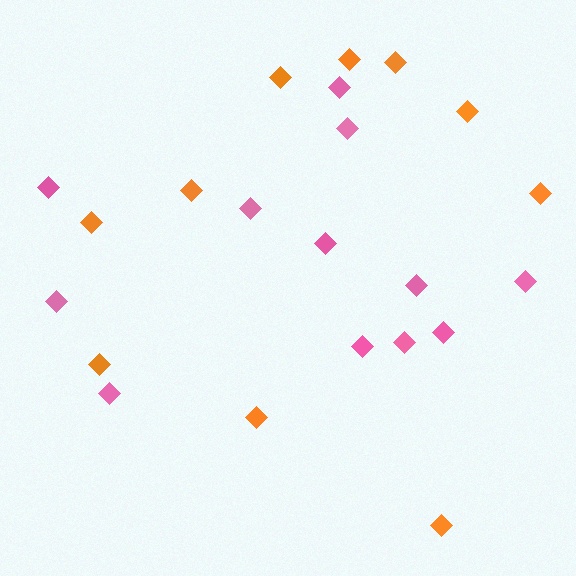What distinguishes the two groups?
There are 2 groups: one group of pink diamonds (12) and one group of orange diamonds (10).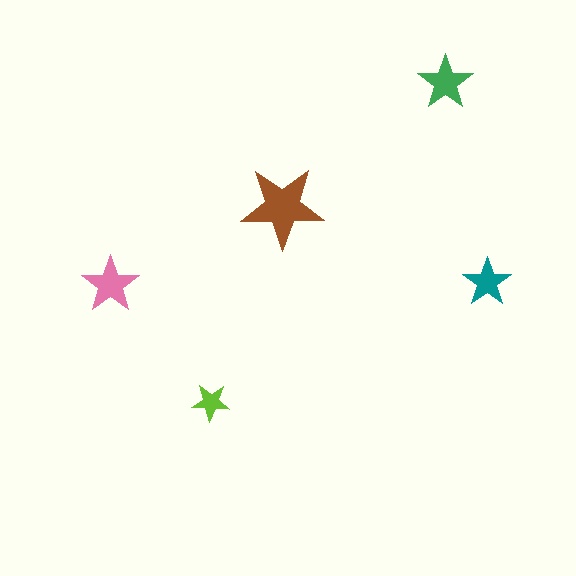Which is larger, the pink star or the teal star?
The pink one.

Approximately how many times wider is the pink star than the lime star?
About 1.5 times wider.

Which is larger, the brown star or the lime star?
The brown one.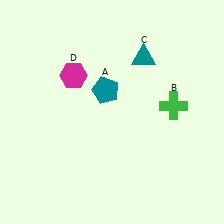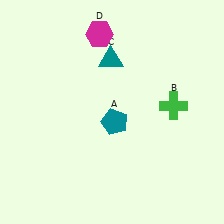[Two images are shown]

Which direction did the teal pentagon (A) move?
The teal pentagon (A) moved down.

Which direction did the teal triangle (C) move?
The teal triangle (C) moved left.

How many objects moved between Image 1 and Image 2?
3 objects moved between the two images.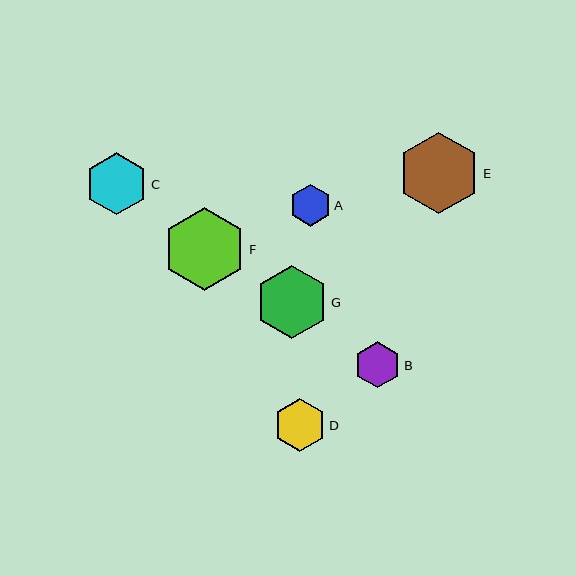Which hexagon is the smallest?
Hexagon A is the smallest with a size of approximately 42 pixels.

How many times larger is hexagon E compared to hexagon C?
Hexagon E is approximately 1.3 times the size of hexagon C.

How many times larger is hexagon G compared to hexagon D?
Hexagon G is approximately 1.4 times the size of hexagon D.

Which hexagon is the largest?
Hexagon F is the largest with a size of approximately 83 pixels.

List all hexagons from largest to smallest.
From largest to smallest: F, E, G, C, D, B, A.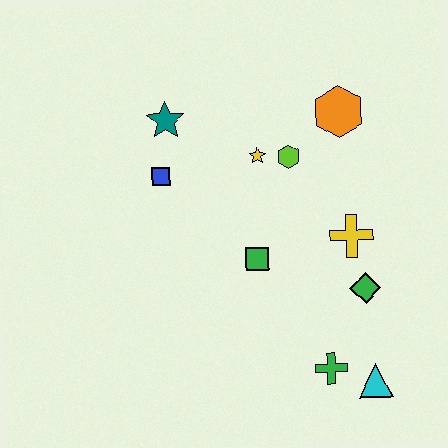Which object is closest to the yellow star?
The lime hexagon is closest to the yellow star.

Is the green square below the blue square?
Yes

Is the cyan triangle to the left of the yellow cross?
No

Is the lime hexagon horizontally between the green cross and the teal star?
Yes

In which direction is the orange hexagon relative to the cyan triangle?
The orange hexagon is above the cyan triangle.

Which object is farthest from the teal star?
The cyan triangle is farthest from the teal star.